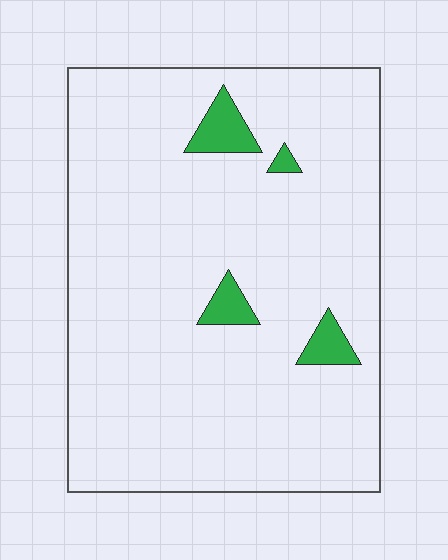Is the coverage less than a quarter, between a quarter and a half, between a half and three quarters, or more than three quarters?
Less than a quarter.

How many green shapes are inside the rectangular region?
4.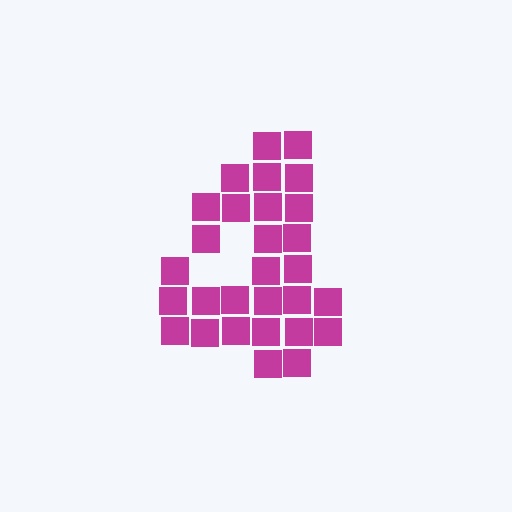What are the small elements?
The small elements are squares.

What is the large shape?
The large shape is the digit 4.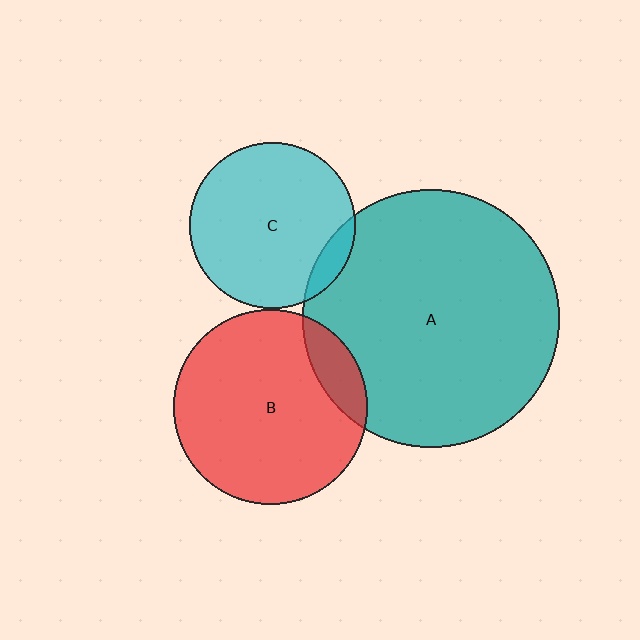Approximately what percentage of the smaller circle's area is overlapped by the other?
Approximately 15%.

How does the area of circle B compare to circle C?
Approximately 1.4 times.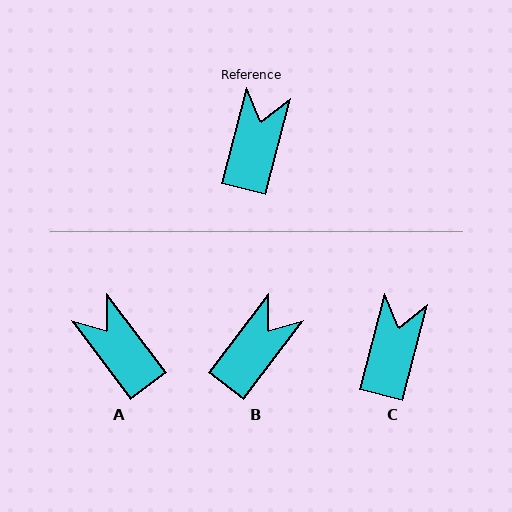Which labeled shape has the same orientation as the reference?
C.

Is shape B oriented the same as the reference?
No, it is off by about 23 degrees.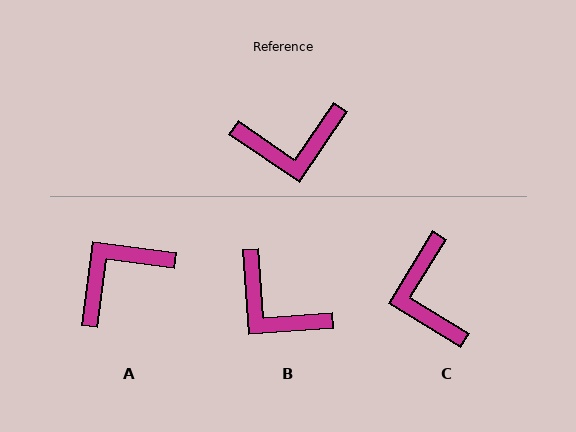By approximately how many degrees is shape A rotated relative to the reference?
Approximately 153 degrees clockwise.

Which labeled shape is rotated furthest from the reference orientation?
A, about 153 degrees away.